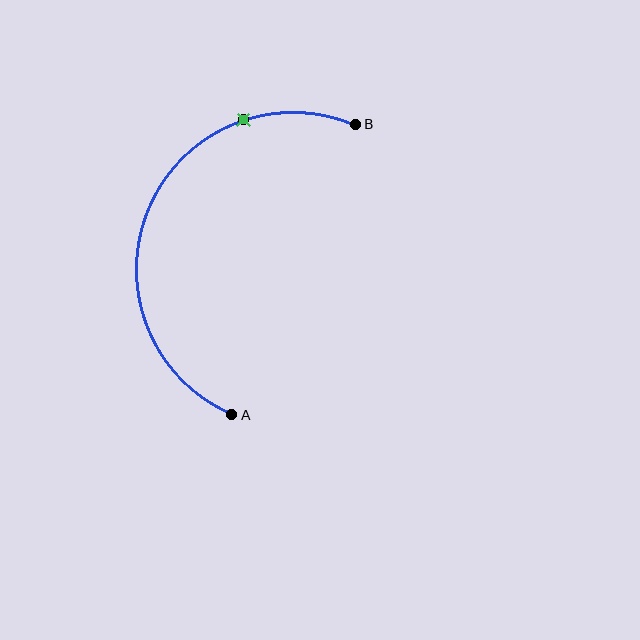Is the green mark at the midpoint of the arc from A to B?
No. The green mark lies on the arc but is closer to endpoint B. The arc midpoint would be at the point on the curve equidistant along the arc from both A and B.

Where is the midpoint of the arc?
The arc midpoint is the point on the curve farthest from the straight line joining A and B. It sits to the left of that line.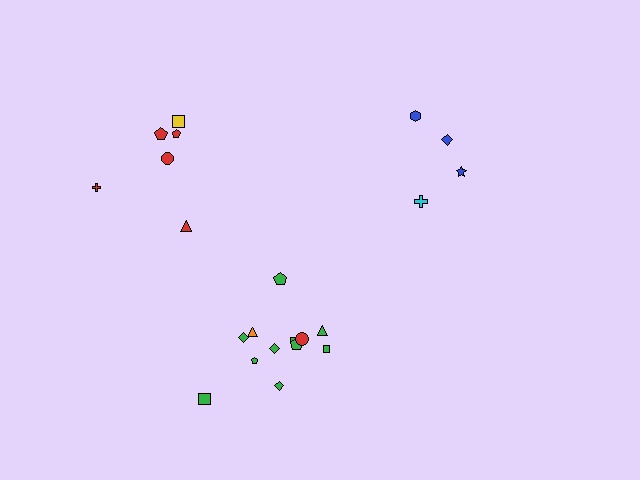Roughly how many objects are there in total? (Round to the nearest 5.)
Roughly 20 objects in total.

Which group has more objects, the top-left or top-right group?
The top-left group.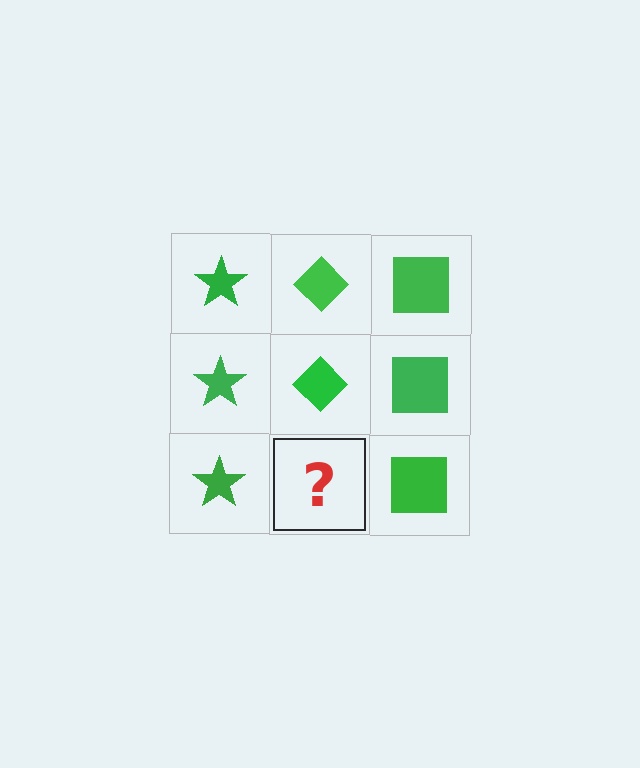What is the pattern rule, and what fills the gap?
The rule is that each column has a consistent shape. The gap should be filled with a green diamond.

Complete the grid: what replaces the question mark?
The question mark should be replaced with a green diamond.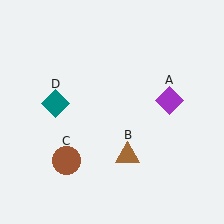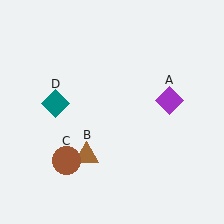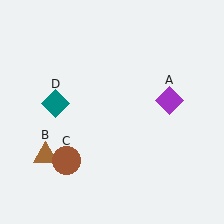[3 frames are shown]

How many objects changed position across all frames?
1 object changed position: brown triangle (object B).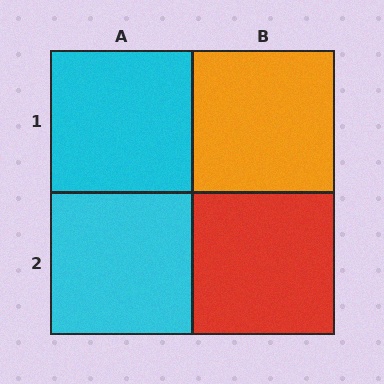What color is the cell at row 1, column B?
Orange.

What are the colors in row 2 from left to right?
Cyan, red.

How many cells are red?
1 cell is red.